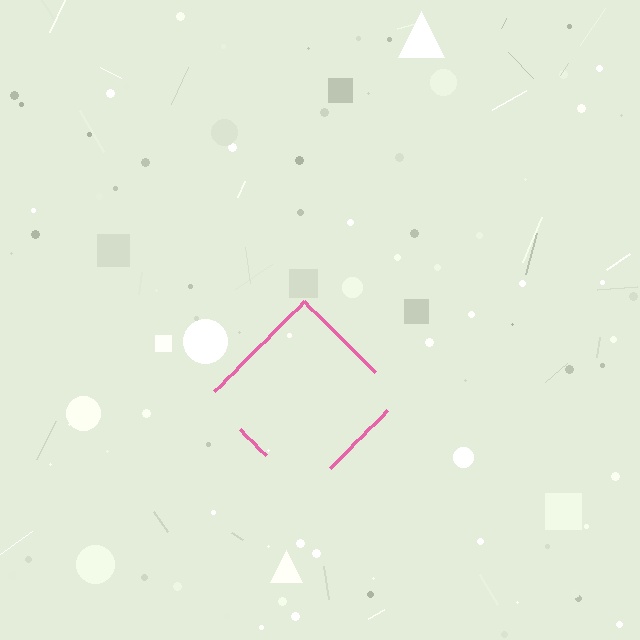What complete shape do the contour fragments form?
The contour fragments form a diamond.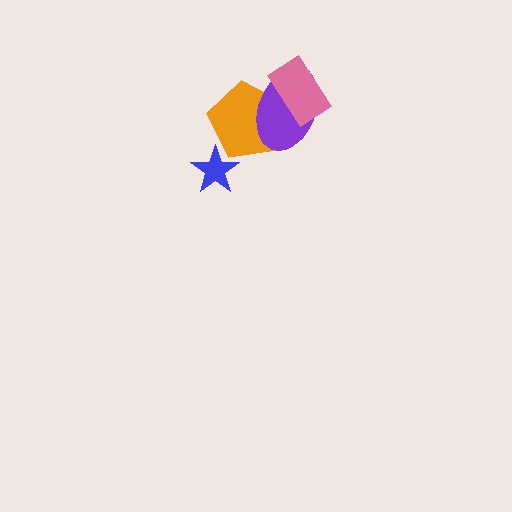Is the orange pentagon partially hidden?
Yes, it is partially covered by another shape.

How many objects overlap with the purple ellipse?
2 objects overlap with the purple ellipse.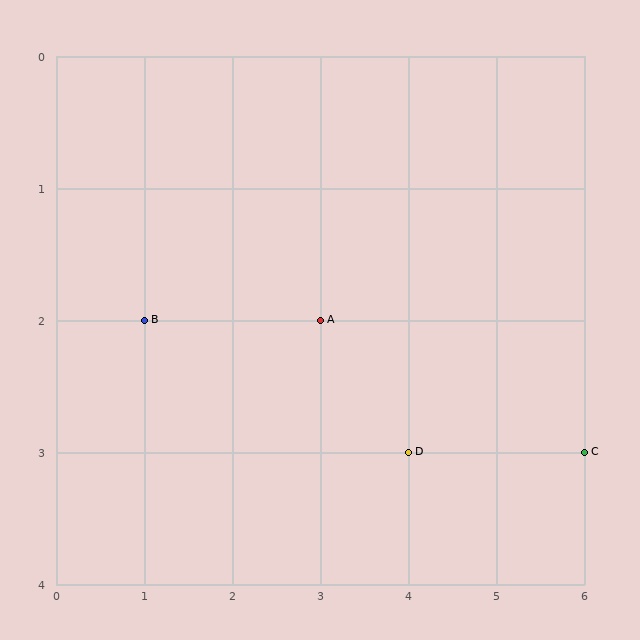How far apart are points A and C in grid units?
Points A and C are 3 columns and 1 row apart (about 3.2 grid units diagonally).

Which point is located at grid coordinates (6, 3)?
Point C is at (6, 3).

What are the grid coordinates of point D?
Point D is at grid coordinates (4, 3).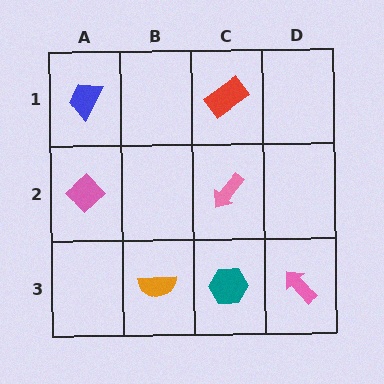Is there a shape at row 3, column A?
No, that cell is empty.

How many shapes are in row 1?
2 shapes.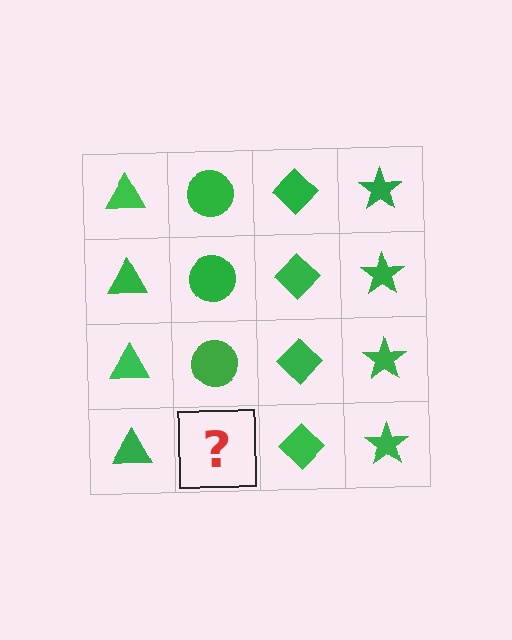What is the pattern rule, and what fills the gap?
The rule is that each column has a consistent shape. The gap should be filled with a green circle.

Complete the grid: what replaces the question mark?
The question mark should be replaced with a green circle.